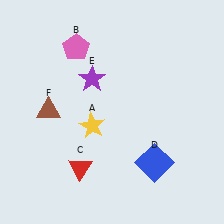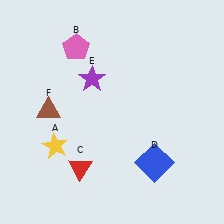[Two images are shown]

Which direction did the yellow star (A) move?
The yellow star (A) moved left.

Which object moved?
The yellow star (A) moved left.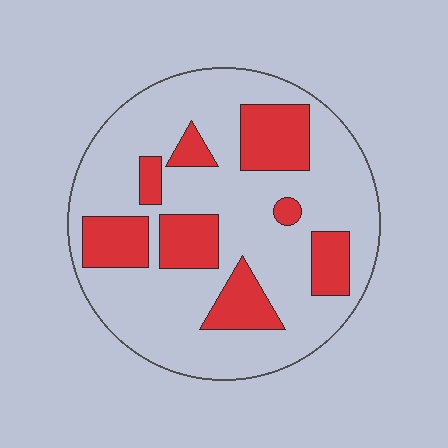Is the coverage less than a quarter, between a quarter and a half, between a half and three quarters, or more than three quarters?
Between a quarter and a half.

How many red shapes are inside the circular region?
8.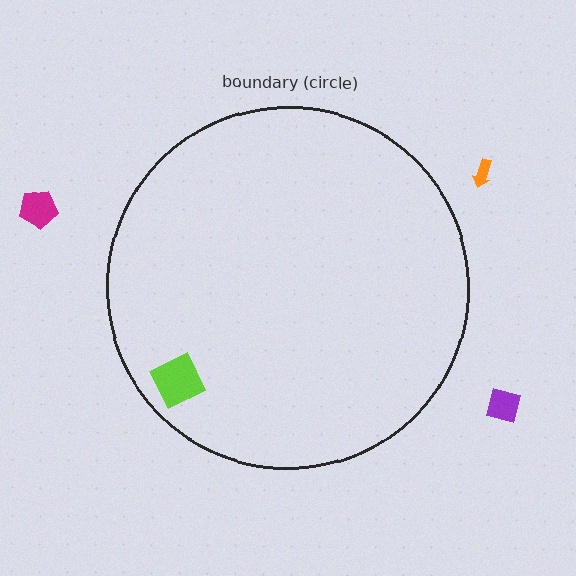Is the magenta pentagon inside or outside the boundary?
Outside.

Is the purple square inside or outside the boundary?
Outside.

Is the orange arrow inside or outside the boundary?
Outside.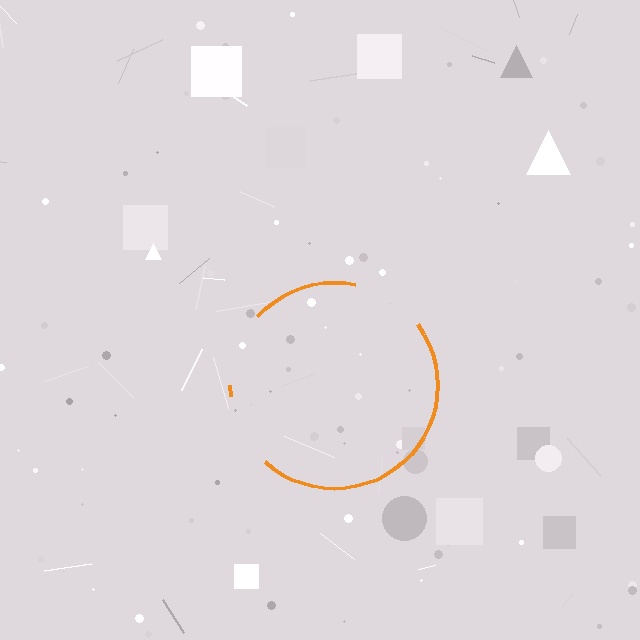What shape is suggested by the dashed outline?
The dashed outline suggests a circle.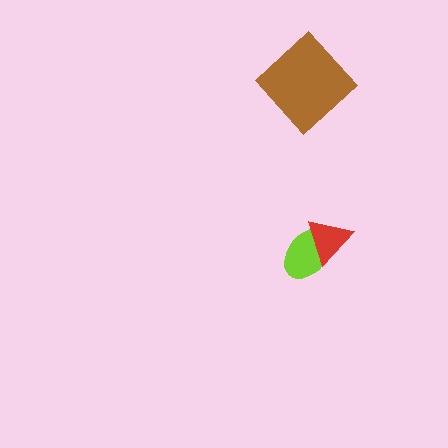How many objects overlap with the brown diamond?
0 objects overlap with the brown diamond.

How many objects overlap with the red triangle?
1 object overlaps with the red triangle.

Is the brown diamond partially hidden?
No, no other shape covers it.